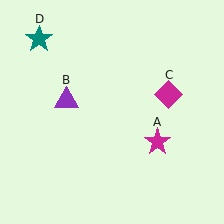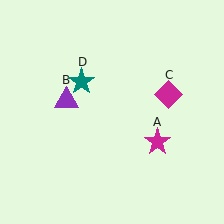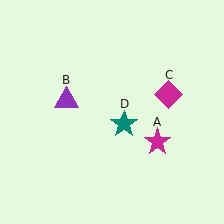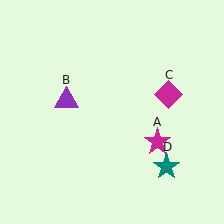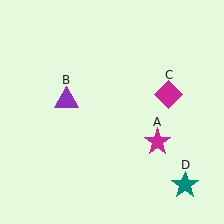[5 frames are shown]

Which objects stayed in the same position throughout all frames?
Magenta star (object A) and purple triangle (object B) and magenta diamond (object C) remained stationary.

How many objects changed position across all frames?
1 object changed position: teal star (object D).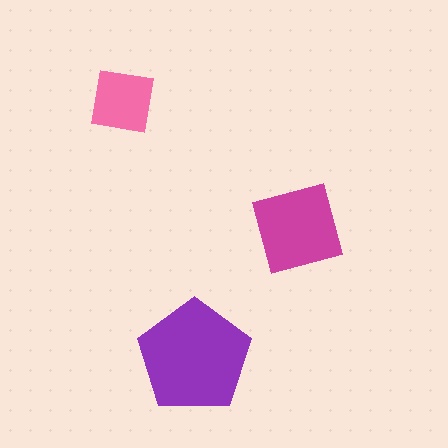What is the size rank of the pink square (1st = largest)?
3rd.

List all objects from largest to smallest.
The purple pentagon, the magenta square, the pink square.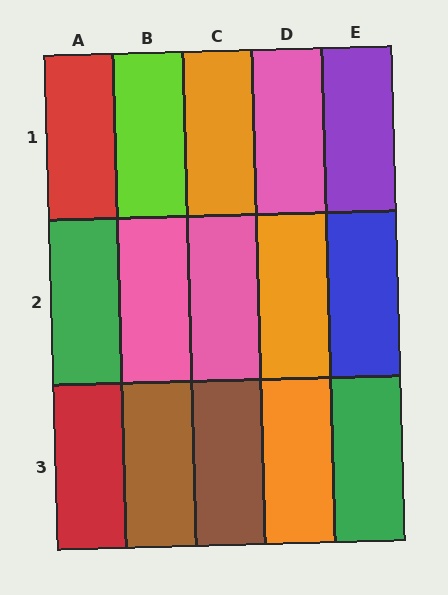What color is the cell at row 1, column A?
Red.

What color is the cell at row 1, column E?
Purple.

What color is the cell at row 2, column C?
Pink.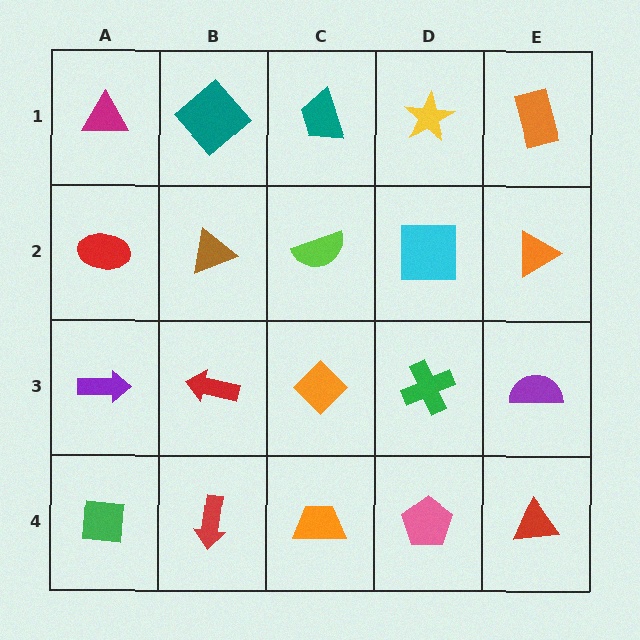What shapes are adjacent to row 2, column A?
A magenta triangle (row 1, column A), a purple arrow (row 3, column A), a brown triangle (row 2, column B).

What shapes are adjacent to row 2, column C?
A teal trapezoid (row 1, column C), an orange diamond (row 3, column C), a brown triangle (row 2, column B), a cyan square (row 2, column D).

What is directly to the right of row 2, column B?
A lime semicircle.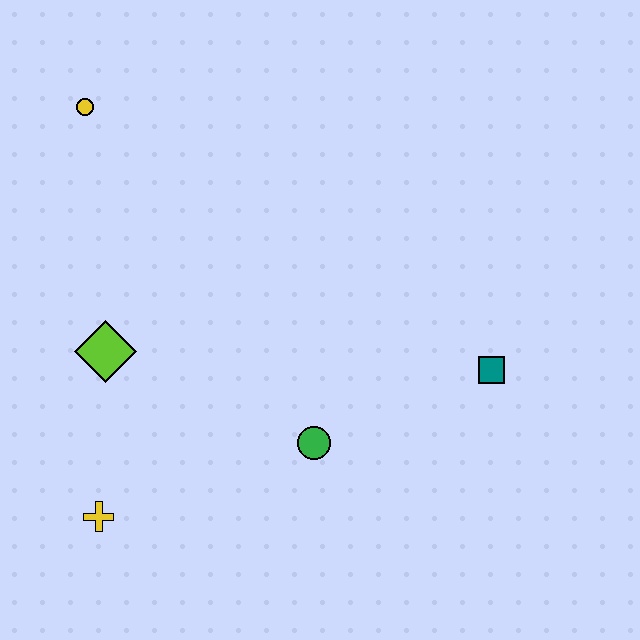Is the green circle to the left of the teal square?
Yes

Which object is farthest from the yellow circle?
The teal square is farthest from the yellow circle.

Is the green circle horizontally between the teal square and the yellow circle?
Yes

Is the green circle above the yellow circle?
No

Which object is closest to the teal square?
The green circle is closest to the teal square.